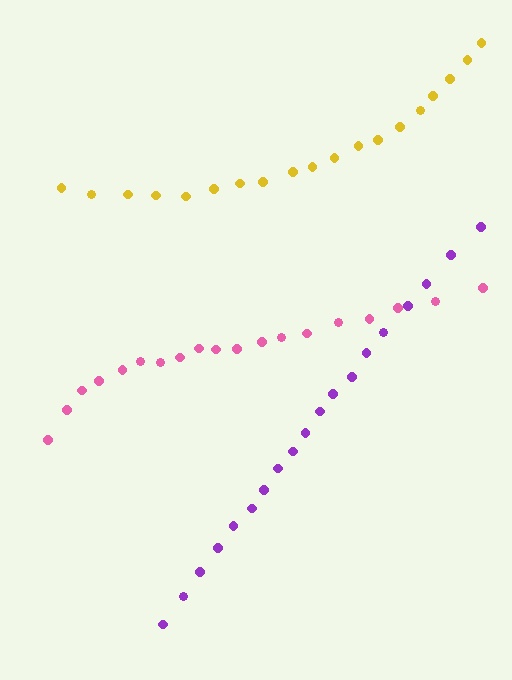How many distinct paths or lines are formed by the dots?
There are 3 distinct paths.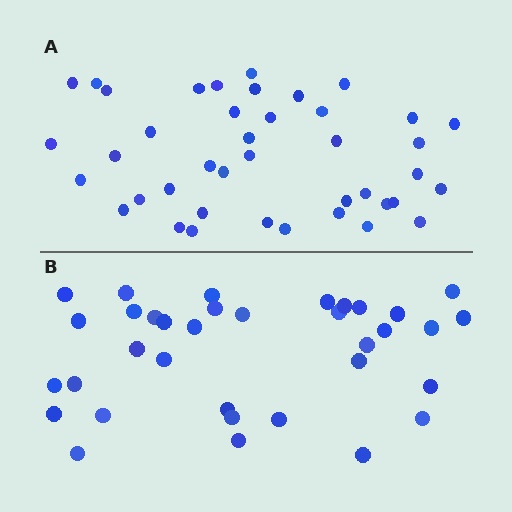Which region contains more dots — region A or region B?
Region A (the top region) has more dots.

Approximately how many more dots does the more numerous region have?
Region A has about 6 more dots than region B.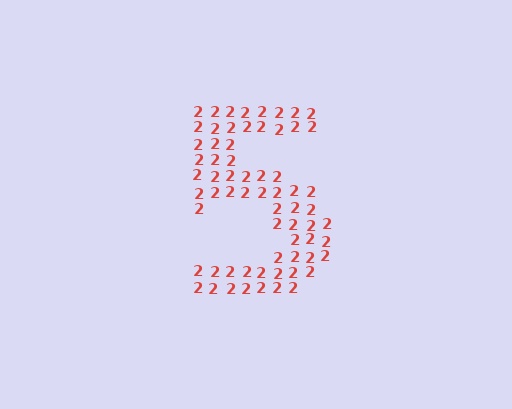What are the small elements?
The small elements are digit 2's.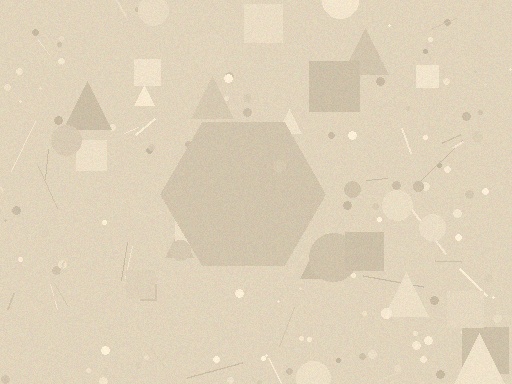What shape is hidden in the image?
A hexagon is hidden in the image.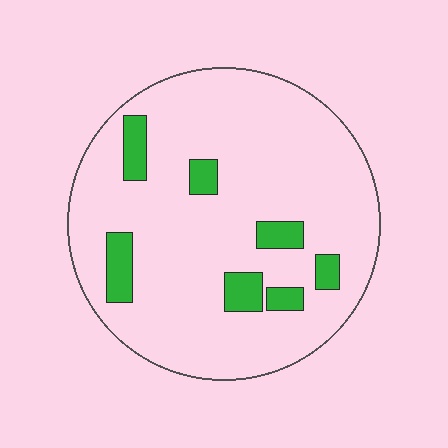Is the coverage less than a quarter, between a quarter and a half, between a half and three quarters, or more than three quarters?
Less than a quarter.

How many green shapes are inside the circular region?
7.